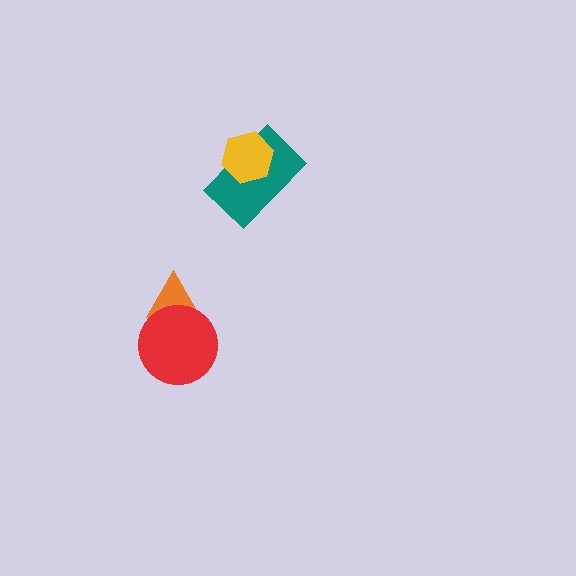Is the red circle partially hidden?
No, no other shape covers it.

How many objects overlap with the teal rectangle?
1 object overlaps with the teal rectangle.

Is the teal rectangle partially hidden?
Yes, it is partially covered by another shape.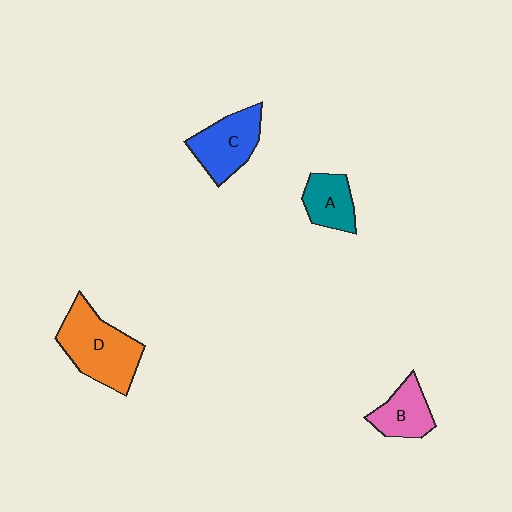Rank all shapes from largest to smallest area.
From largest to smallest: D (orange), C (blue), B (pink), A (teal).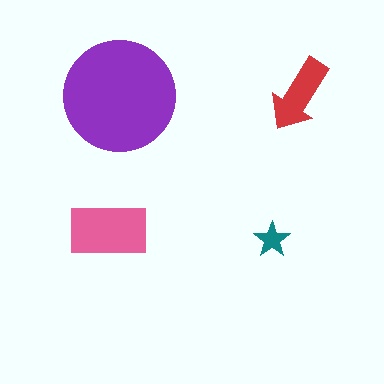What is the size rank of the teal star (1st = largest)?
4th.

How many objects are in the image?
There are 4 objects in the image.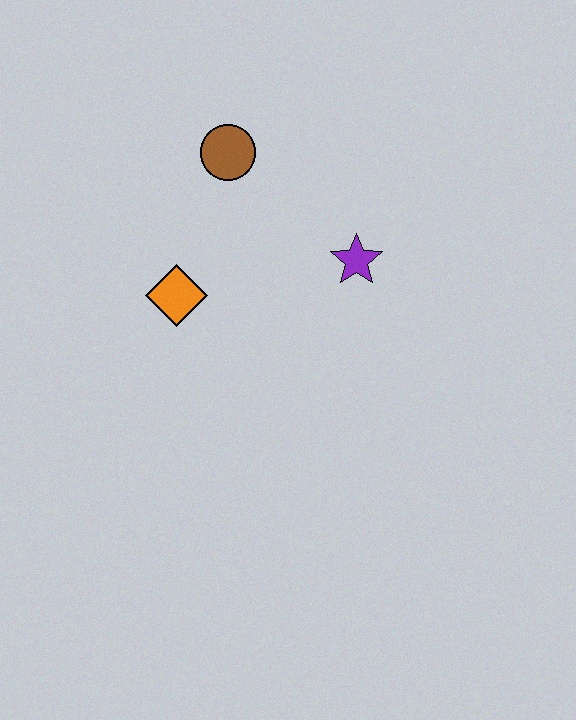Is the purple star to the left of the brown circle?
No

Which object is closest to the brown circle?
The orange diamond is closest to the brown circle.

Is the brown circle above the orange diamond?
Yes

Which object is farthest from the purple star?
The orange diamond is farthest from the purple star.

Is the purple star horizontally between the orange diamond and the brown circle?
No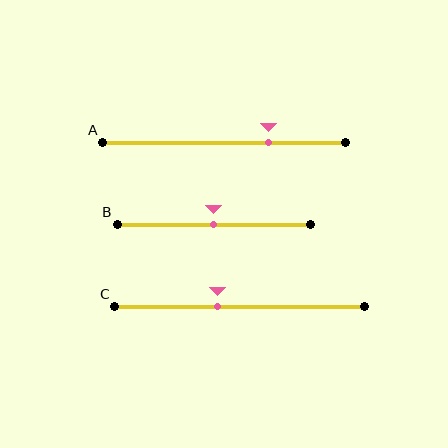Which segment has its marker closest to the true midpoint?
Segment B has its marker closest to the true midpoint.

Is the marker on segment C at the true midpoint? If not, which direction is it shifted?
No, the marker on segment C is shifted to the left by about 9% of the segment length.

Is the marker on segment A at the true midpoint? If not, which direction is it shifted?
No, the marker on segment A is shifted to the right by about 18% of the segment length.